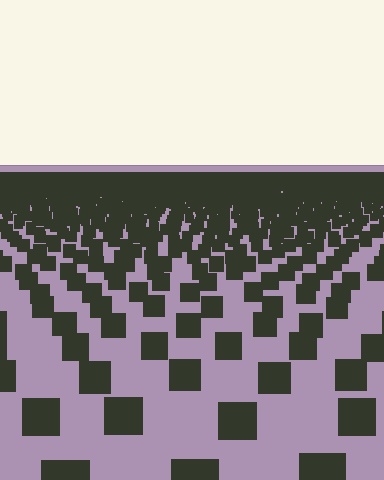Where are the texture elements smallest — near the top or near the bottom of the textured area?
Near the top.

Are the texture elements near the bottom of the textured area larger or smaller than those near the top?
Larger. Near the bottom, elements are closer to the viewer and appear at a bigger on-screen size.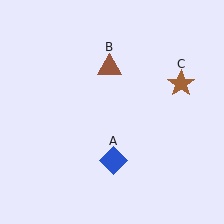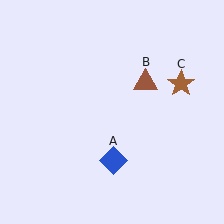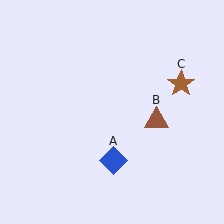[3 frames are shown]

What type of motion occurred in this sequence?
The brown triangle (object B) rotated clockwise around the center of the scene.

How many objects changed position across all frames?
1 object changed position: brown triangle (object B).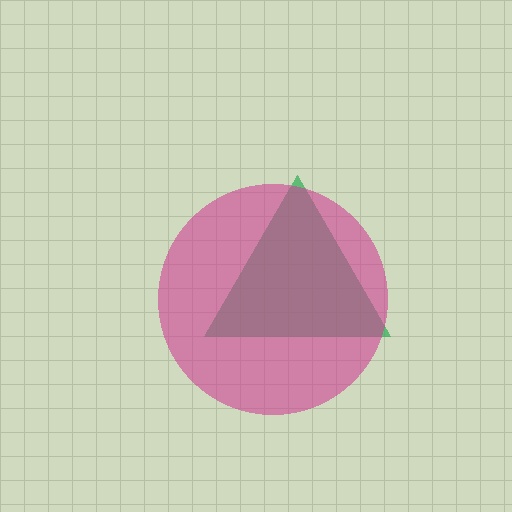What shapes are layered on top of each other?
The layered shapes are: a green triangle, a magenta circle.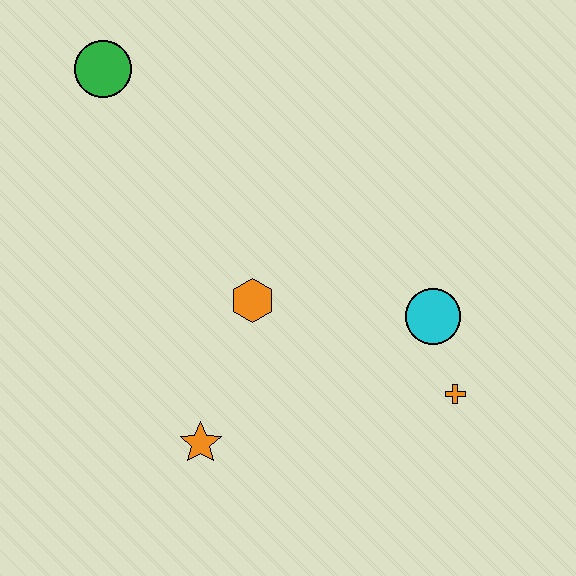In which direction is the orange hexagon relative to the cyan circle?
The orange hexagon is to the left of the cyan circle.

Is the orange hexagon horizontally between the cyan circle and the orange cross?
No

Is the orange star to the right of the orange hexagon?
No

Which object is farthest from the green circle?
The orange cross is farthest from the green circle.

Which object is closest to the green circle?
The orange hexagon is closest to the green circle.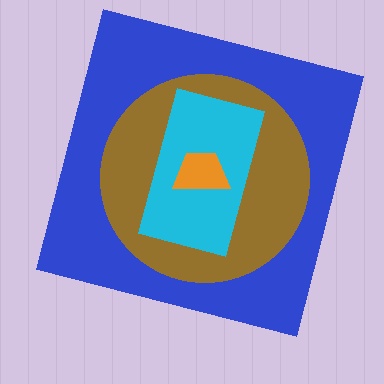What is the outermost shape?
The blue square.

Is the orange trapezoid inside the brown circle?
Yes.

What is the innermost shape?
The orange trapezoid.